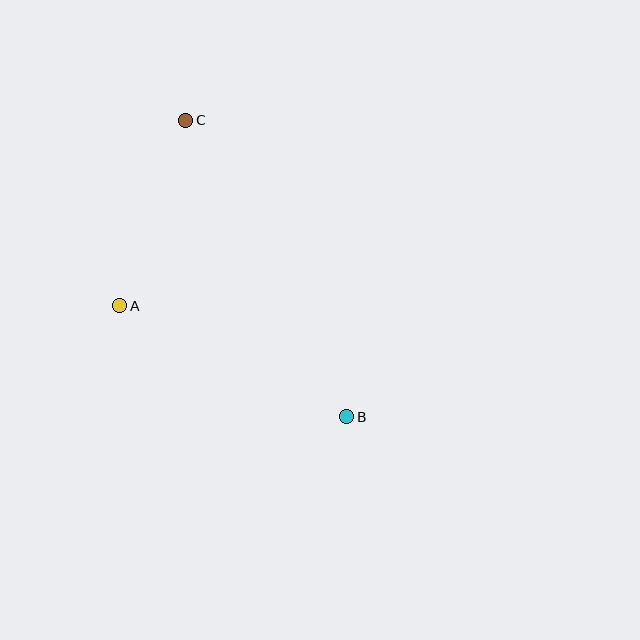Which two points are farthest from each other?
Points B and C are farthest from each other.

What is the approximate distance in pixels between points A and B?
The distance between A and B is approximately 253 pixels.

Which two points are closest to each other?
Points A and C are closest to each other.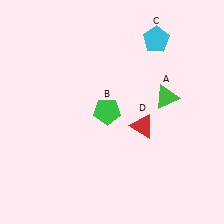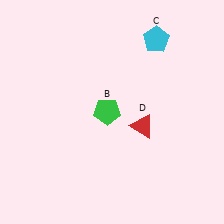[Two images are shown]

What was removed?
The green triangle (A) was removed in Image 2.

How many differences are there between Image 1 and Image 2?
There is 1 difference between the two images.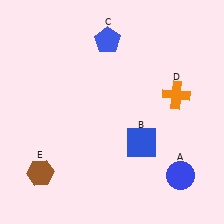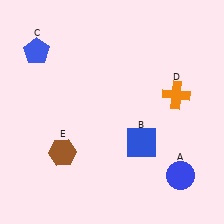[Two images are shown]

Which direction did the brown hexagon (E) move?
The brown hexagon (E) moved right.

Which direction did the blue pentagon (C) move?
The blue pentagon (C) moved left.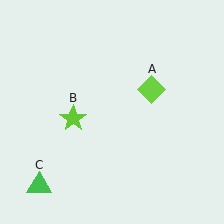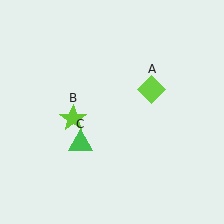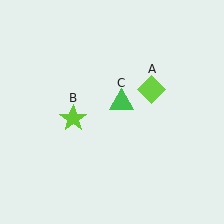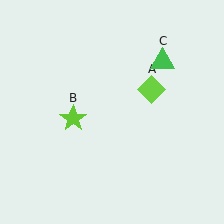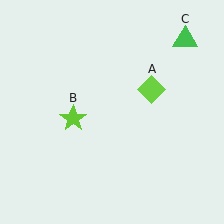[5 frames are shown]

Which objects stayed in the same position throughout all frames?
Lime diamond (object A) and lime star (object B) remained stationary.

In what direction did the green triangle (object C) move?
The green triangle (object C) moved up and to the right.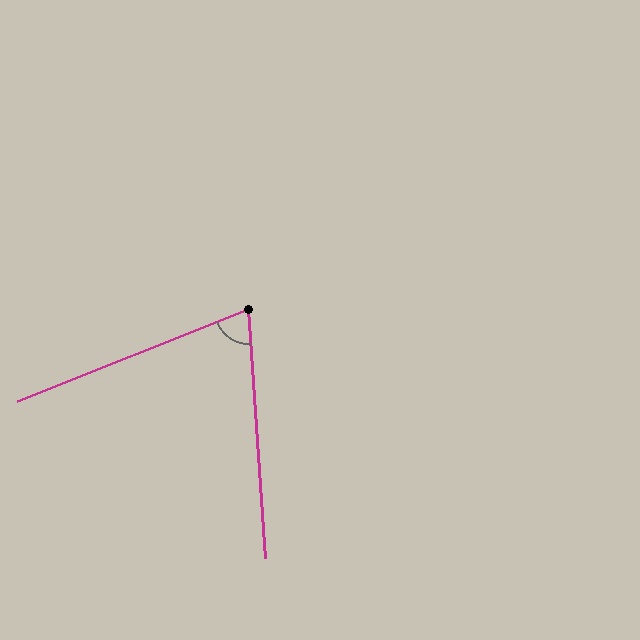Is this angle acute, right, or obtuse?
It is acute.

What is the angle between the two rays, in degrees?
Approximately 72 degrees.